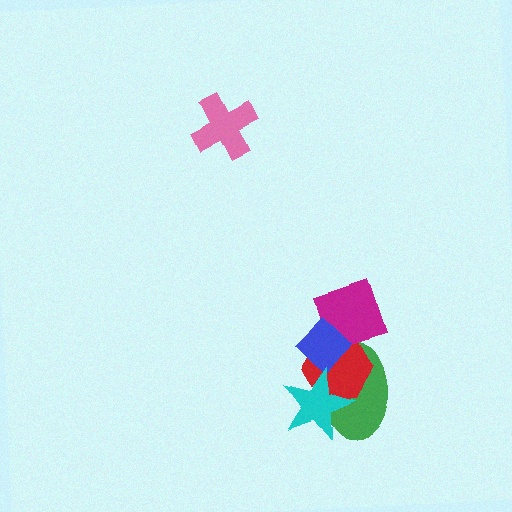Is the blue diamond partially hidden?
Yes, it is partially covered by another shape.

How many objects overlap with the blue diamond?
4 objects overlap with the blue diamond.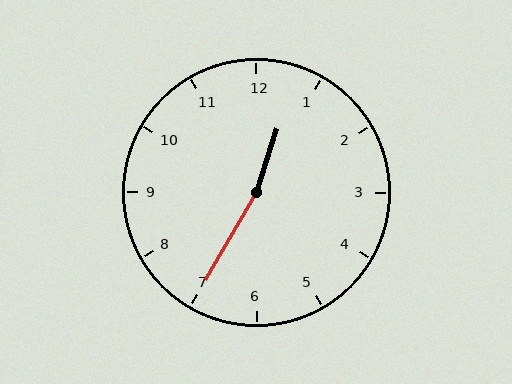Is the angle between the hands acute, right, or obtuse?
It is obtuse.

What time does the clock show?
12:35.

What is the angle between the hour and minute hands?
Approximately 168 degrees.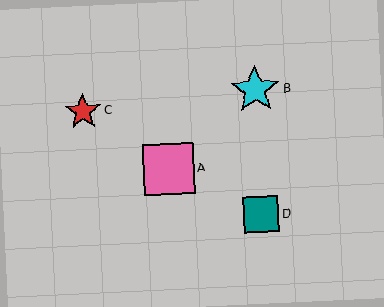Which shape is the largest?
The pink square (labeled A) is the largest.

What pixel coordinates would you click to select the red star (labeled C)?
Click at (83, 111) to select the red star C.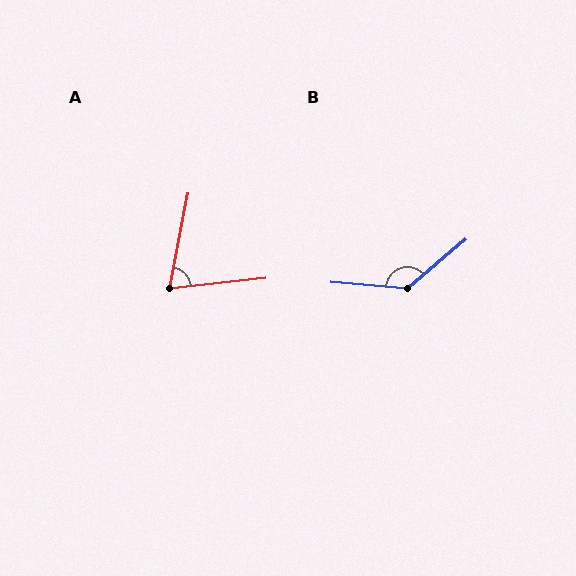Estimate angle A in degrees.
Approximately 73 degrees.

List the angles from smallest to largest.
A (73°), B (135°).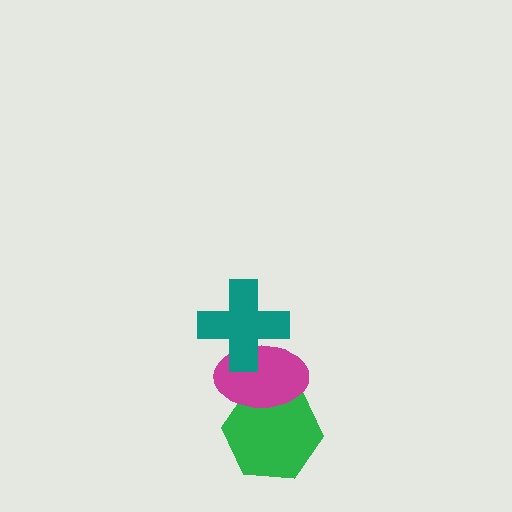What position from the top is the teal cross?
The teal cross is 1st from the top.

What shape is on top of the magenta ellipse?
The teal cross is on top of the magenta ellipse.